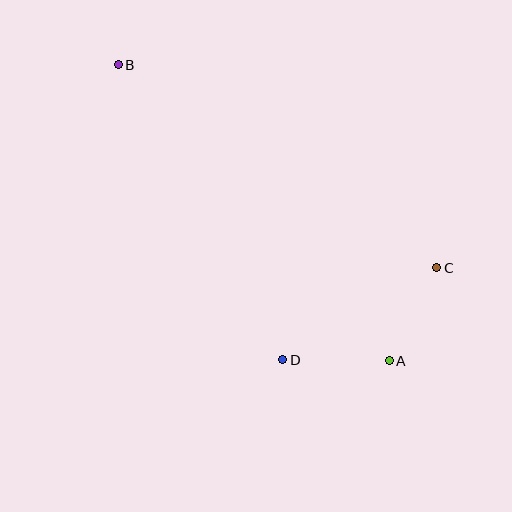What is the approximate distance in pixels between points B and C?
The distance between B and C is approximately 378 pixels.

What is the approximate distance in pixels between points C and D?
The distance between C and D is approximately 179 pixels.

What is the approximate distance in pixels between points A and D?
The distance between A and D is approximately 106 pixels.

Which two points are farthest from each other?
Points A and B are farthest from each other.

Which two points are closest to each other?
Points A and C are closest to each other.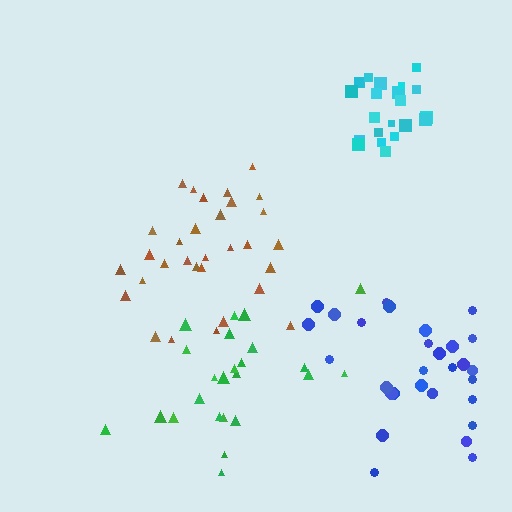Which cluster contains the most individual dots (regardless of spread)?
Brown (31).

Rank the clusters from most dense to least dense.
cyan, brown, blue, green.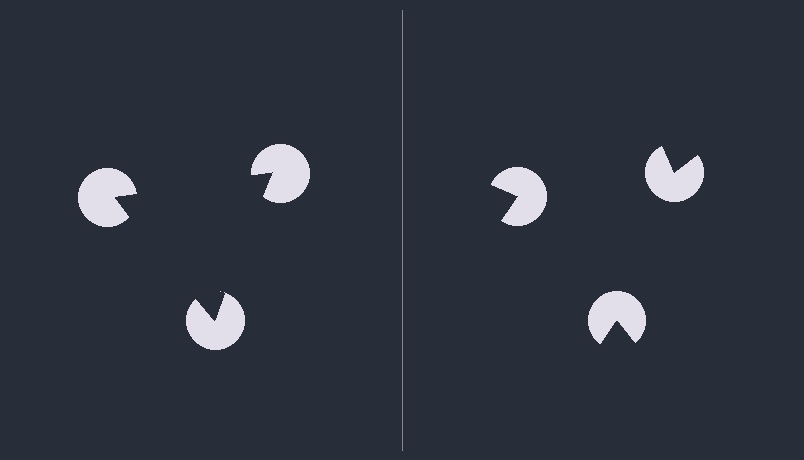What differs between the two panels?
The pac-man discs are positioned identically on both sides; only the wedge orientations differ. On the left they align to a triangle; on the right they are misaligned.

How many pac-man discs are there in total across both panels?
6 — 3 on each side.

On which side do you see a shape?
An illusory triangle appears on the left side. On the right side the wedge cuts are rotated, so no coherent shape forms.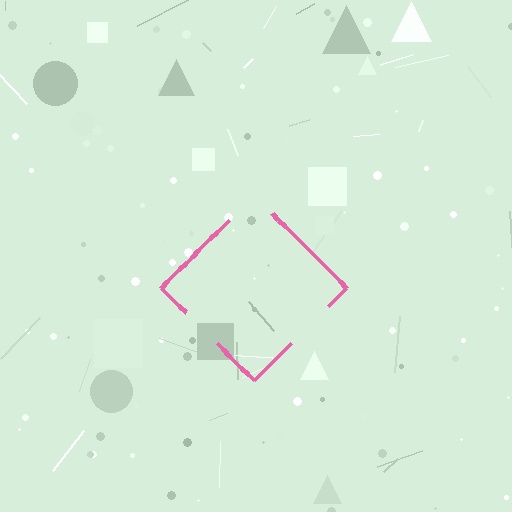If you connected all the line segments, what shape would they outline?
They would outline a diamond.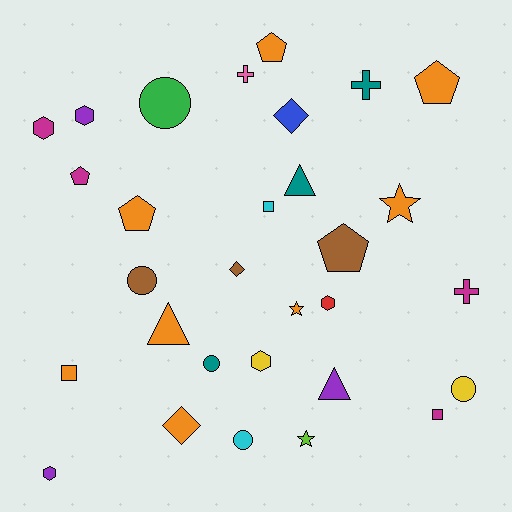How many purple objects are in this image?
There are 3 purple objects.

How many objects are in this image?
There are 30 objects.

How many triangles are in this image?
There are 3 triangles.